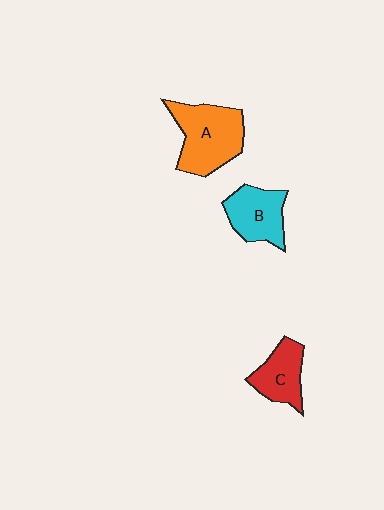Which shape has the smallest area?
Shape C (red).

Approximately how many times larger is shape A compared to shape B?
Approximately 1.4 times.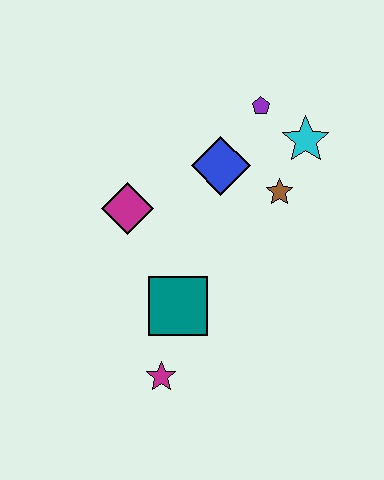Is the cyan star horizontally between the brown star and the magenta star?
No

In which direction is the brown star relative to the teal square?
The brown star is above the teal square.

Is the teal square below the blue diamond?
Yes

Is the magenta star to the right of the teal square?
No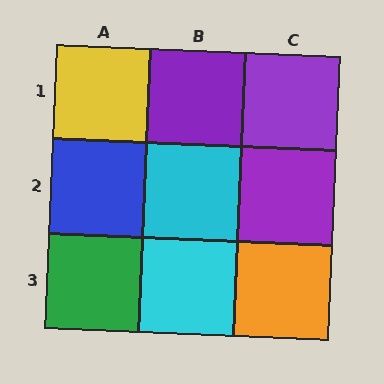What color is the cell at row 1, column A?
Yellow.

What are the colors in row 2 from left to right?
Blue, cyan, purple.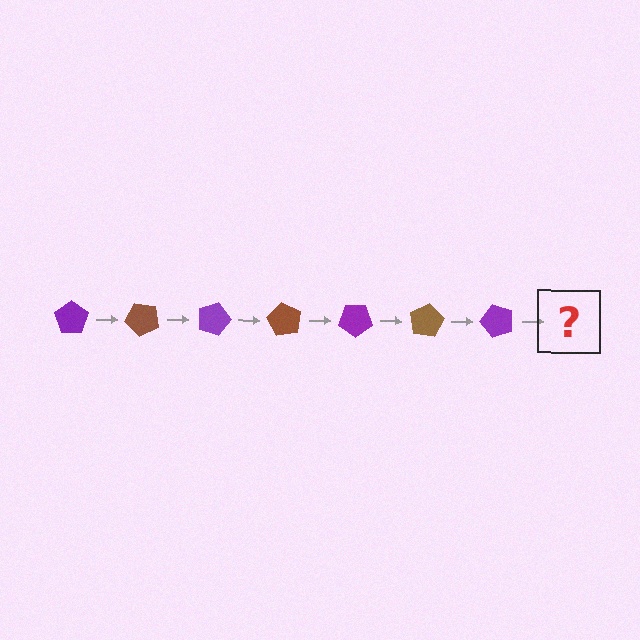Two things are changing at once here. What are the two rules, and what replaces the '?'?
The two rules are that it rotates 45 degrees each step and the color cycles through purple and brown. The '?' should be a brown pentagon, rotated 315 degrees from the start.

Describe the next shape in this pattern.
It should be a brown pentagon, rotated 315 degrees from the start.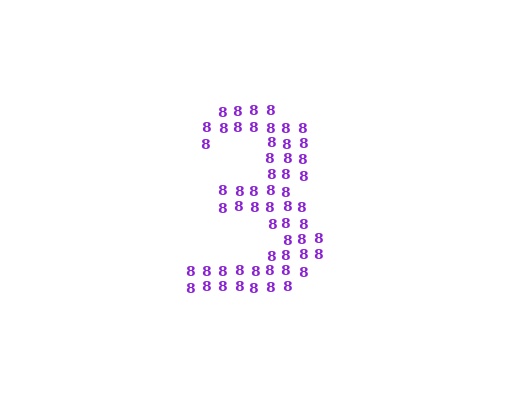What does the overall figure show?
The overall figure shows the digit 3.